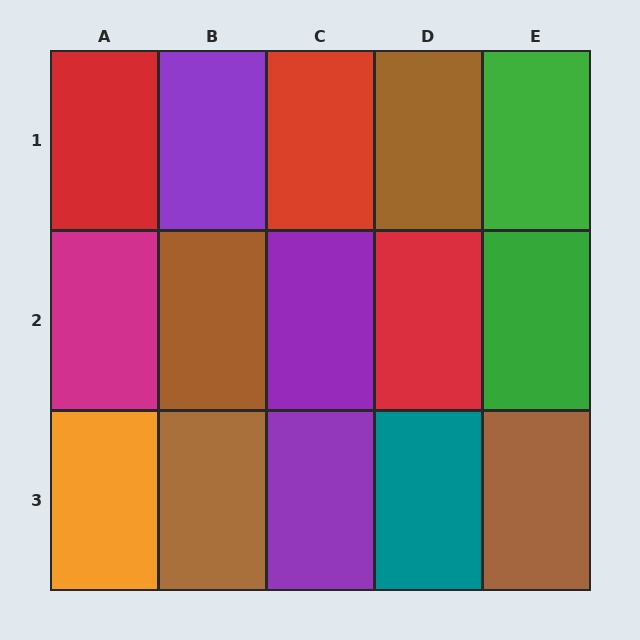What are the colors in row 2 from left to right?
Magenta, brown, purple, red, green.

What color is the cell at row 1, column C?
Red.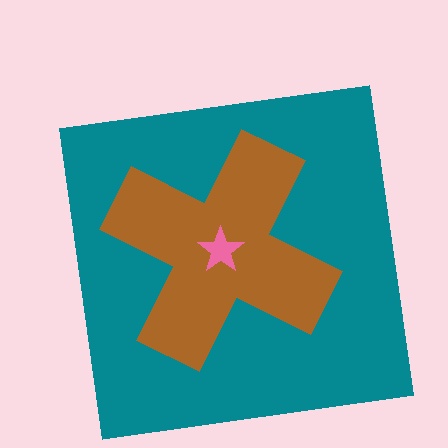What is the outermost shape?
The teal square.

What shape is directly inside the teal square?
The brown cross.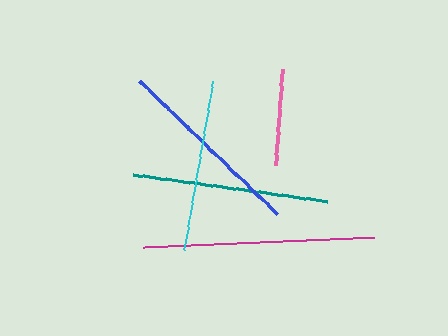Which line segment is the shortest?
The pink line is the shortest at approximately 96 pixels.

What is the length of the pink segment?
The pink segment is approximately 96 pixels long.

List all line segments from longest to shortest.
From longest to shortest: magenta, teal, blue, cyan, pink.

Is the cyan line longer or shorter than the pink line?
The cyan line is longer than the pink line.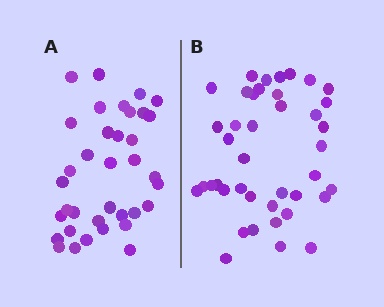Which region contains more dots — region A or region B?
Region B (the right region) has more dots.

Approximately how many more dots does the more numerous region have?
Region B has about 5 more dots than region A.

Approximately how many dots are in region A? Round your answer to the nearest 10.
About 40 dots. (The exact count is 36, which rounds to 40.)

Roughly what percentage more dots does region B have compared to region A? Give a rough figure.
About 15% more.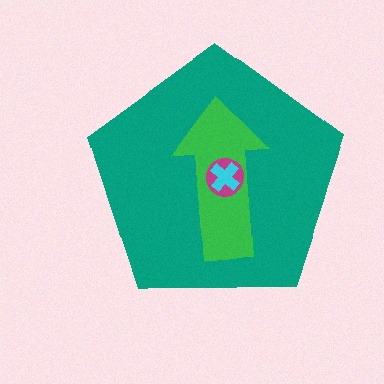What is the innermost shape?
The cyan cross.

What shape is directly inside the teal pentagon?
The green arrow.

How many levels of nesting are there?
4.